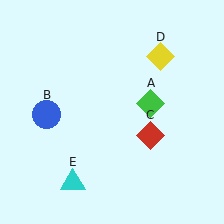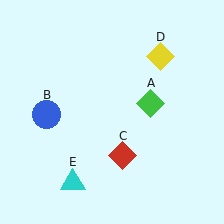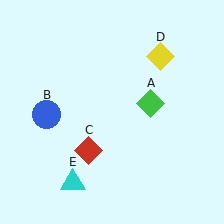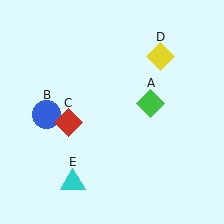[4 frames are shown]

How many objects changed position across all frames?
1 object changed position: red diamond (object C).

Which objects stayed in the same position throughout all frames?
Green diamond (object A) and blue circle (object B) and yellow diamond (object D) and cyan triangle (object E) remained stationary.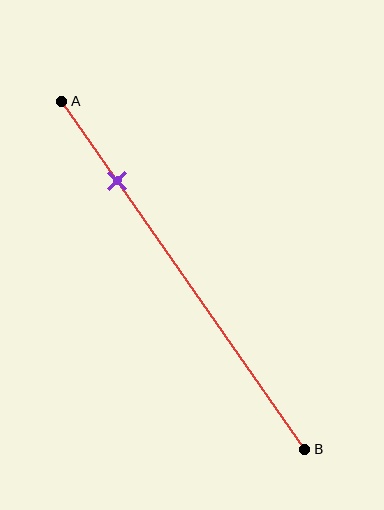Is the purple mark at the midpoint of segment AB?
No, the mark is at about 25% from A, not at the 50% midpoint.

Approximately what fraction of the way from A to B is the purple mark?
The purple mark is approximately 25% of the way from A to B.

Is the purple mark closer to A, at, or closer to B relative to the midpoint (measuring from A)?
The purple mark is closer to point A than the midpoint of segment AB.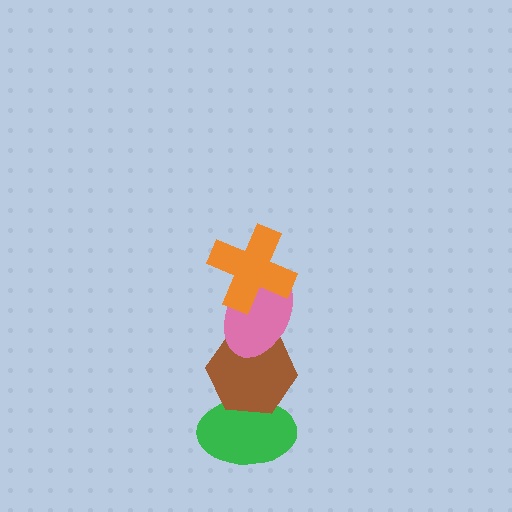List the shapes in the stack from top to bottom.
From top to bottom: the orange cross, the pink ellipse, the brown hexagon, the green ellipse.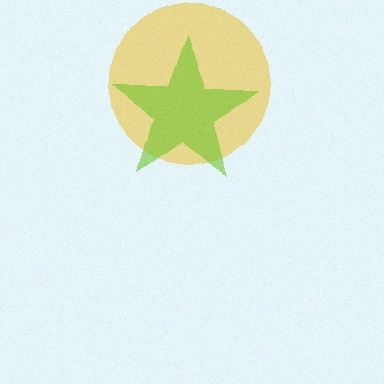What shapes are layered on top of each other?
The layered shapes are: a yellow circle, a lime star.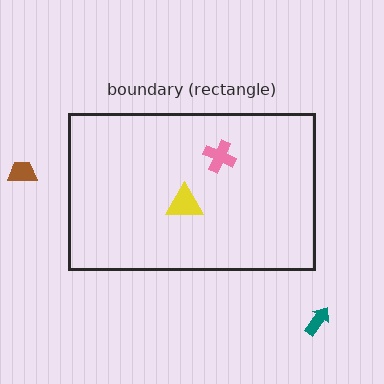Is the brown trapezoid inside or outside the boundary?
Outside.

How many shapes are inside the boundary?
2 inside, 2 outside.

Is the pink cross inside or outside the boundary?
Inside.